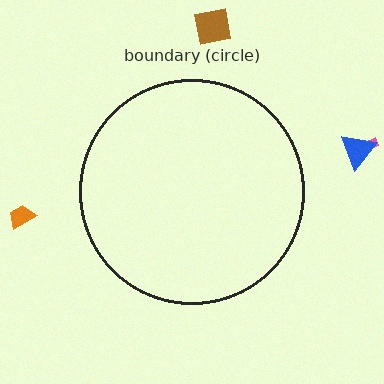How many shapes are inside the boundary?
0 inside, 4 outside.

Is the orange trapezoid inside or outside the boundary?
Outside.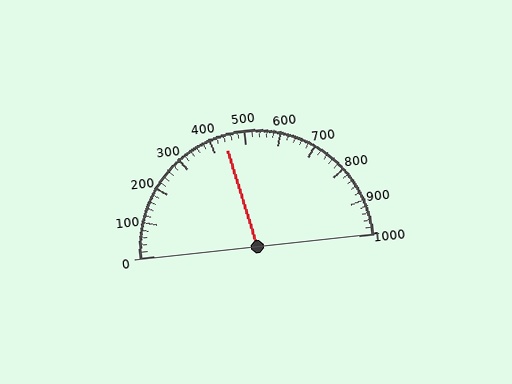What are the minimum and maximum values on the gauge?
The gauge ranges from 0 to 1000.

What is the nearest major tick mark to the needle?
The nearest major tick mark is 400.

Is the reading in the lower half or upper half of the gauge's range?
The reading is in the lower half of the range (0 to 1000).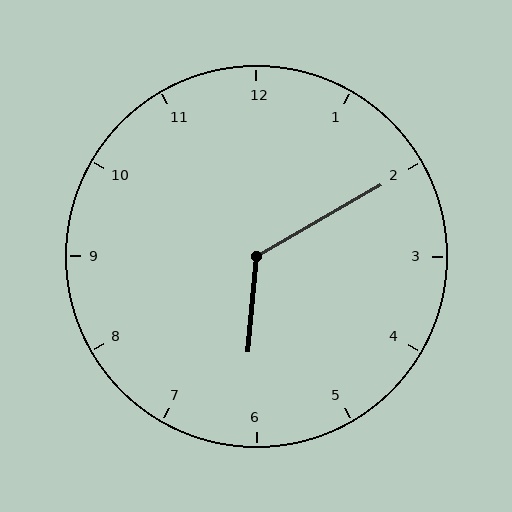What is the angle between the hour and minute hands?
Approximately 125 degrees.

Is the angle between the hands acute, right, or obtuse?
It is obtuse.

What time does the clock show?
6:10.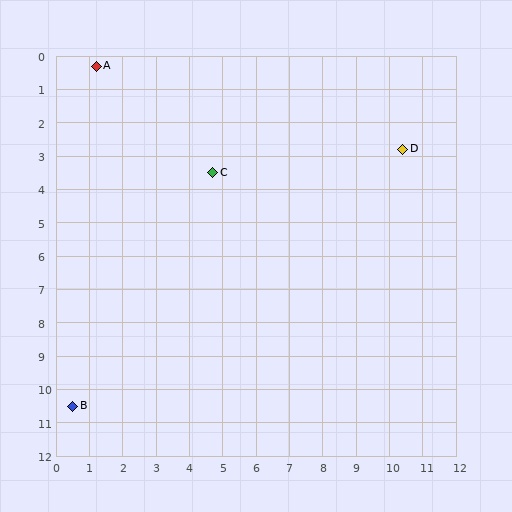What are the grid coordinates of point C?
Point C is at approximately (4.7, 3.5).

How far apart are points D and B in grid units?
Points D and B are about 12.5 grid units apart.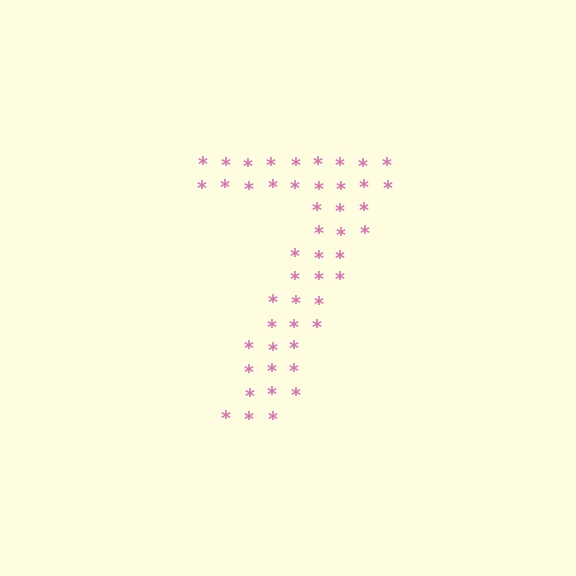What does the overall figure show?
The overall figure shows the digit 7.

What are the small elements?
The small elements are asterisks.